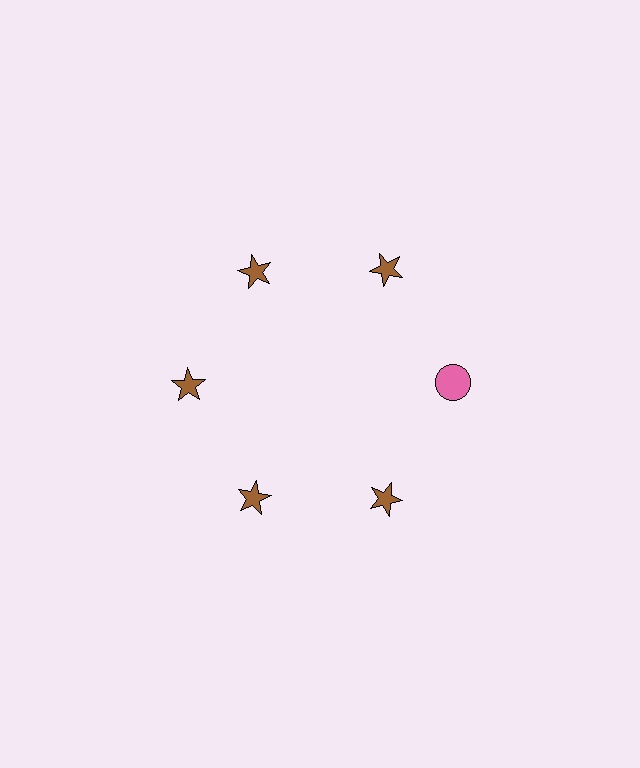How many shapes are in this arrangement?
There are 6 shapes arranged in a ring pattern.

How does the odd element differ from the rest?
It differs in both color (pink instead of brown) and shape (circle instead of star).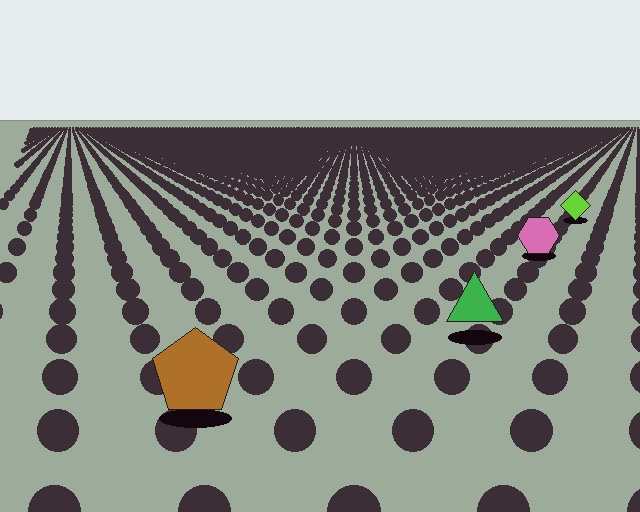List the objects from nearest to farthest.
From nearest to farthest: the brown pentagon, the green triangle, the pink hexagon, the lime diamond.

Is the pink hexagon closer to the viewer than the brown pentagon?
No. The brown pentagon is closer — you can tell from the texture gradient: the ground texture is coarser near it.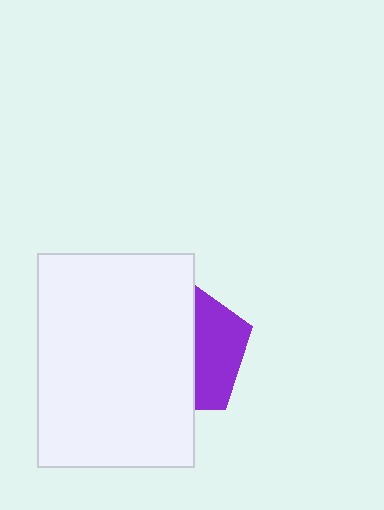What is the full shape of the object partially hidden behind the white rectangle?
The partially hidden object is a purple pentagon.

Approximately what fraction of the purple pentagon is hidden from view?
Roughly 63% of the purple pentagon is hidden behind the white rectangle.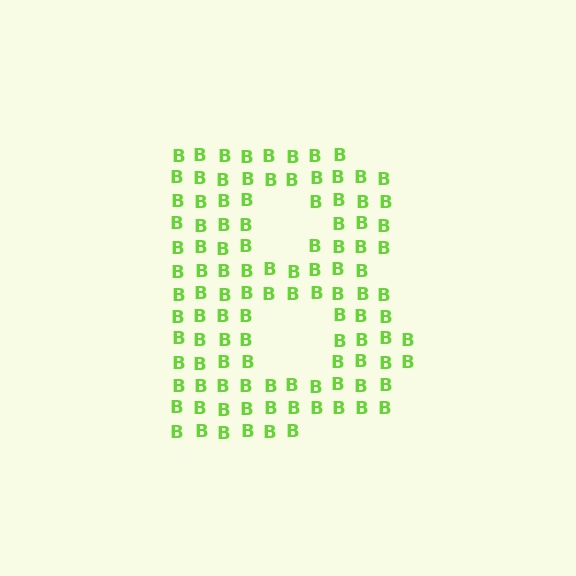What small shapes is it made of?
It is made of small letter B's.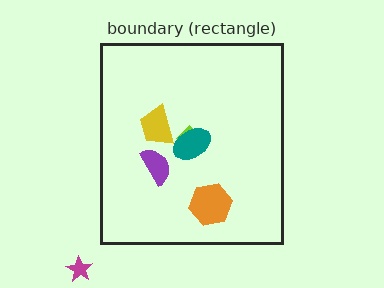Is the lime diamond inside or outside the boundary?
Inside.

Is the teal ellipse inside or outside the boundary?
Inside.